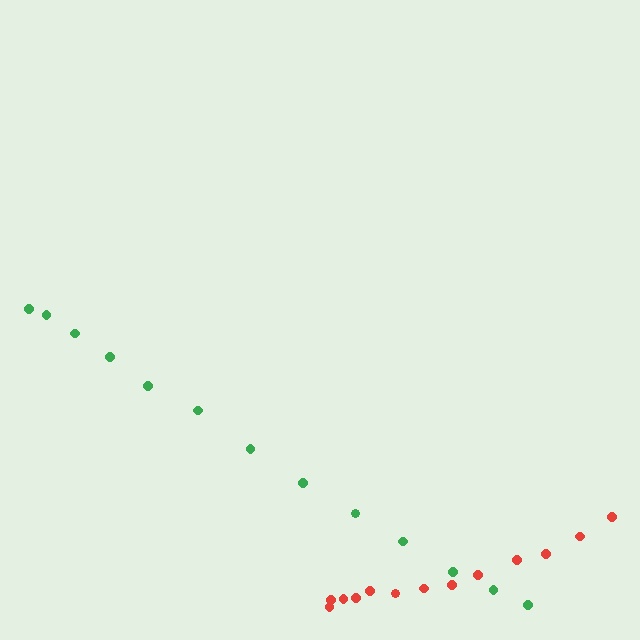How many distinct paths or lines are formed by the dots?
There are 2 distinct paths.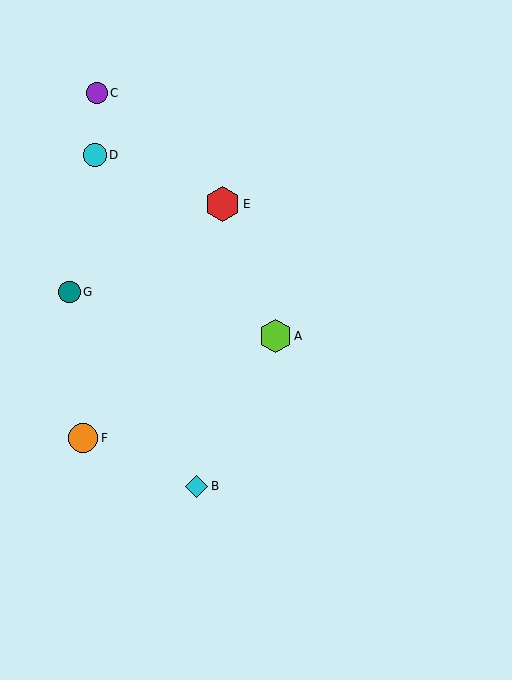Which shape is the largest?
The red hexagon (labeled E) is the largest.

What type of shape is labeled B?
Shape B is a cyan diamond.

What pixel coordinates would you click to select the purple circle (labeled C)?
Click at (97, 93) to select the purple circle C.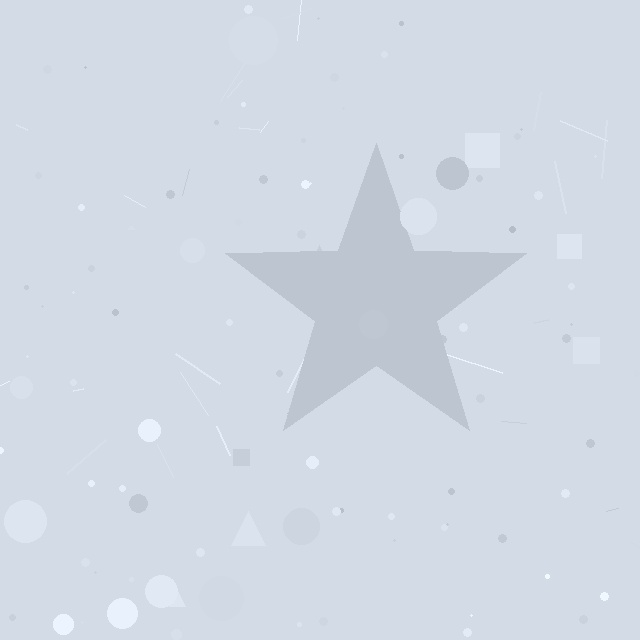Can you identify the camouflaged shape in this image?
The camouflaged shape is a star.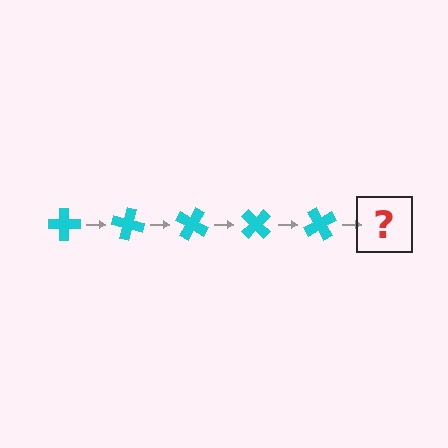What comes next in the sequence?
The next element should be a cyan cross rotated 75 degrees.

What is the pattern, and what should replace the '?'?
The pattern is that the cross rotates 15 degrees each step. The '?' should be a cyan cross rotated 75 degrees.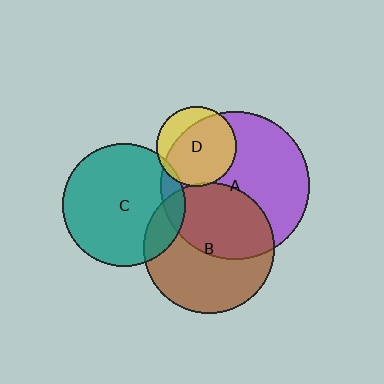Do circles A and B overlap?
Yes.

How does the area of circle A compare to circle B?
Approximately 1.3 times.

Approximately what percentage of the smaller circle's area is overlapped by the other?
Approximately 45%.